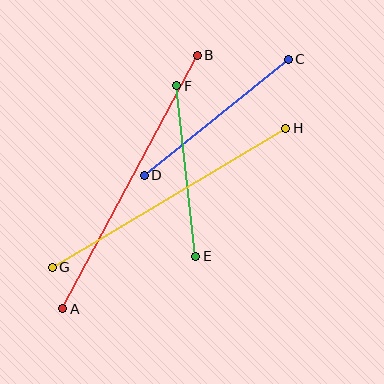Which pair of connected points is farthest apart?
Points A and B are farthest apart.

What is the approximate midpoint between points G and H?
The midpoint is at approximately (169, 198) pixels.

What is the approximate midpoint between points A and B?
The midpoint is at approximately (130, 182) pixels.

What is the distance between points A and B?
The distance is approximately 287 pixels.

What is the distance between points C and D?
The distance is approximately 185 pixels.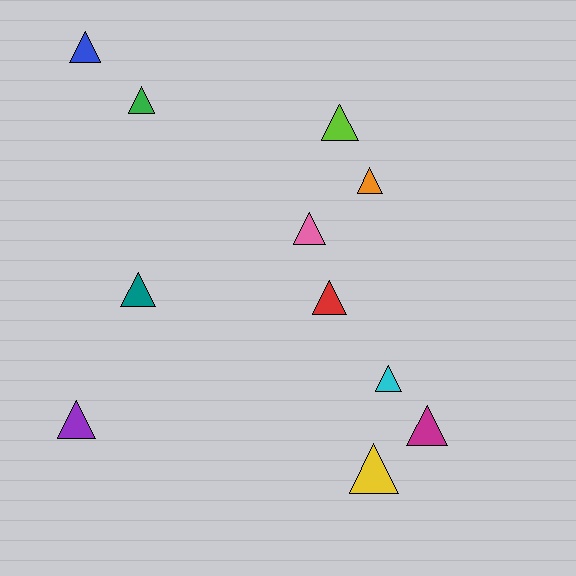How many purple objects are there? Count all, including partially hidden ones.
There is 1 purple object.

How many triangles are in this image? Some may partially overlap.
There are 11 triangles.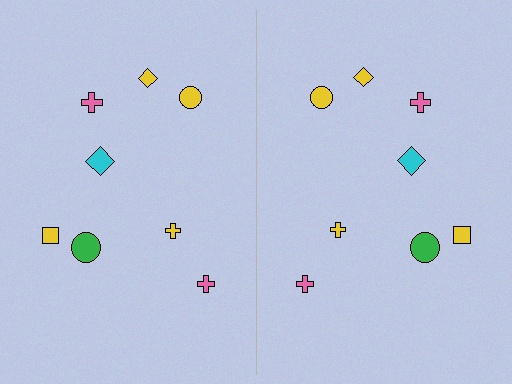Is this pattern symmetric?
Yes, this pattern has bilateral (reflection) symmetry.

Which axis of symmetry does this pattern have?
The pattern has a vertical axis of symmetry running through the center of the image.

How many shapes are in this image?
There are 16 shapes in this image.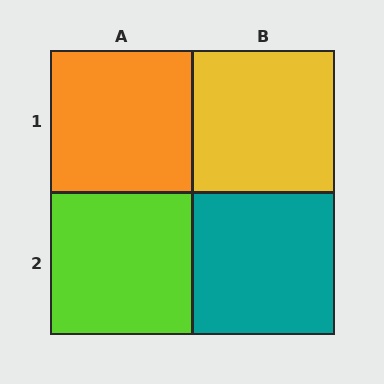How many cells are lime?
1 cell is lime.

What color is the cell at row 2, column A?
Lime.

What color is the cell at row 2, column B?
Teal.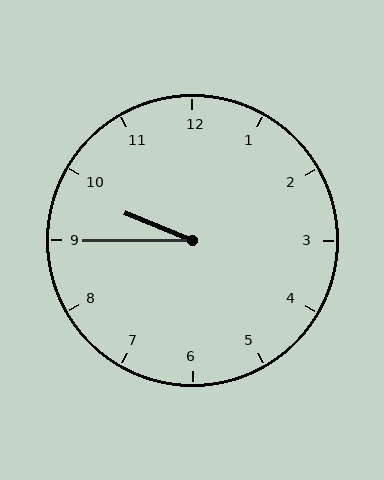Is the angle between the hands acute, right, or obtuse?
It is acute.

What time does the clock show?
9:45.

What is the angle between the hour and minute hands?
Approximately 22 degrees.